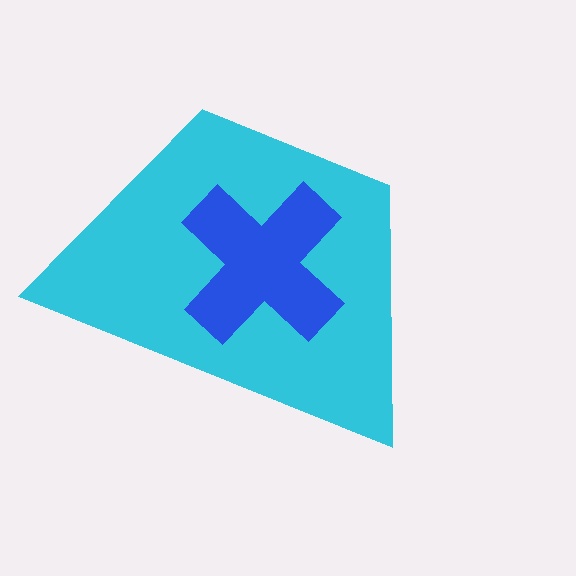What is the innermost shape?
The blue cross.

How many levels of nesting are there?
2.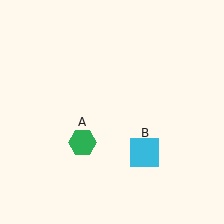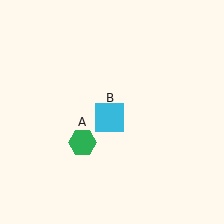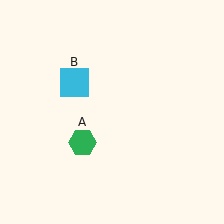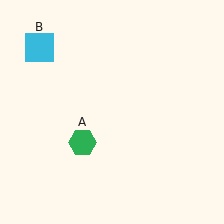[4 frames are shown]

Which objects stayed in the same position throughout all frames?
Green hexagon (object A) remained stationary.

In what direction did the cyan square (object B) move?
The cyan square (object B) moved up and to the left.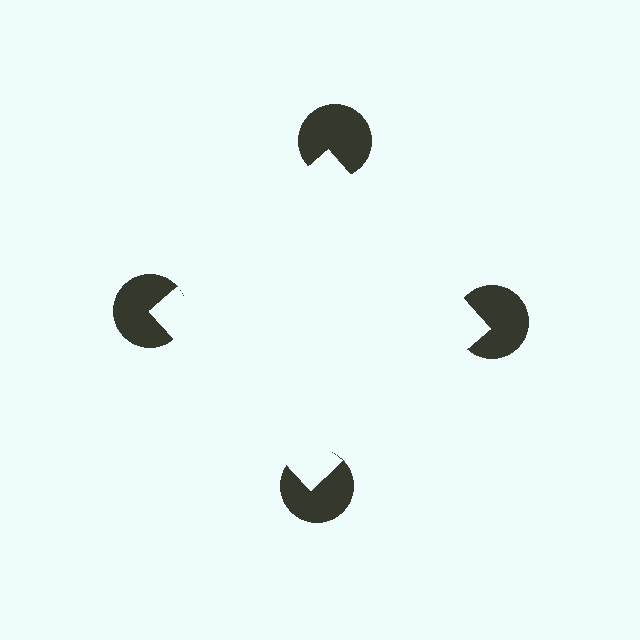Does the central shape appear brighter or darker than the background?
It typically appears slightly brighter than the background, even though no actual brightness change is drawn.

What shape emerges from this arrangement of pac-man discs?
An illusory square — its edges are inferred from the aligned wedge cuts in the pac-man discs, not physically drawn.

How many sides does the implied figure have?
4 sides.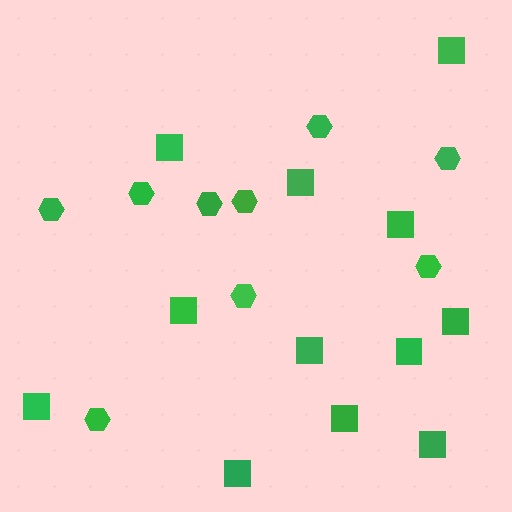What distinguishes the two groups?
There are 2 groups: one group of hexagons (9) and one group of squares (12).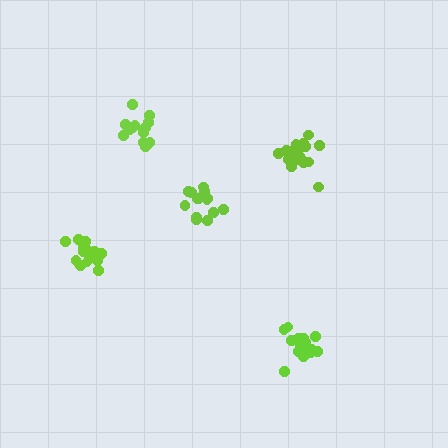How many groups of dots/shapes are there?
There are 5 groups.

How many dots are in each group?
Group 1: 14 dots, Group 2: 16 dots, Group 3: 19 dots, Group 4: 14 dots, Group 5: 15 dots (78 total).